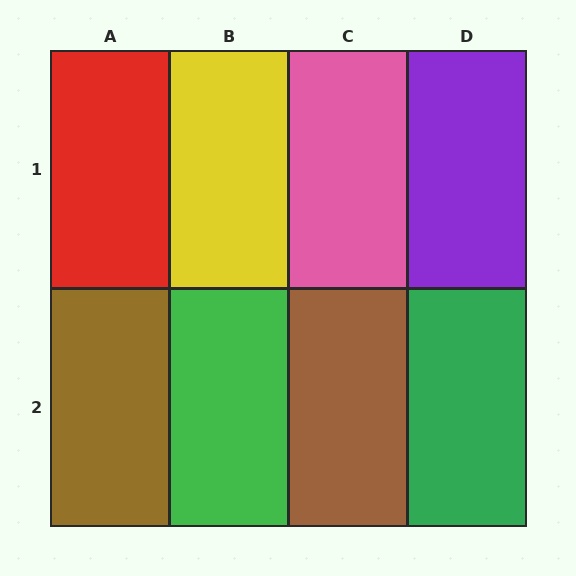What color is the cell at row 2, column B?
Green.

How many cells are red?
1 cell is red.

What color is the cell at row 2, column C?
Brown.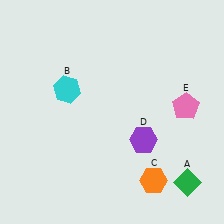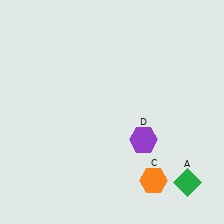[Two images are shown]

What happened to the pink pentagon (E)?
The pink pentagon (E) was removed in Image 2. It was in the top-right area of Image 1.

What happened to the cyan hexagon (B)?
The cyan hexagon (B) was removed in Image 2. It was in the top-left area of Image 1.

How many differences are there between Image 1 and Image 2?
There are 2 differences between the two images.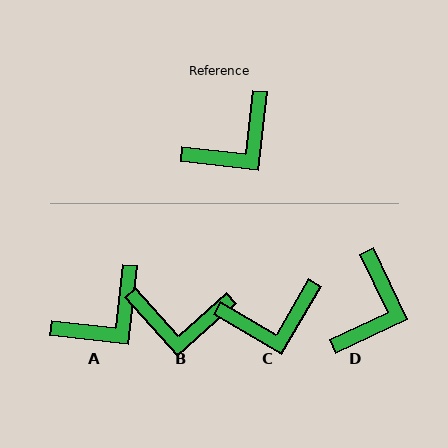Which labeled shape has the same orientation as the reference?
A.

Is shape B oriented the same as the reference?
No, it is off by about 41 degrees.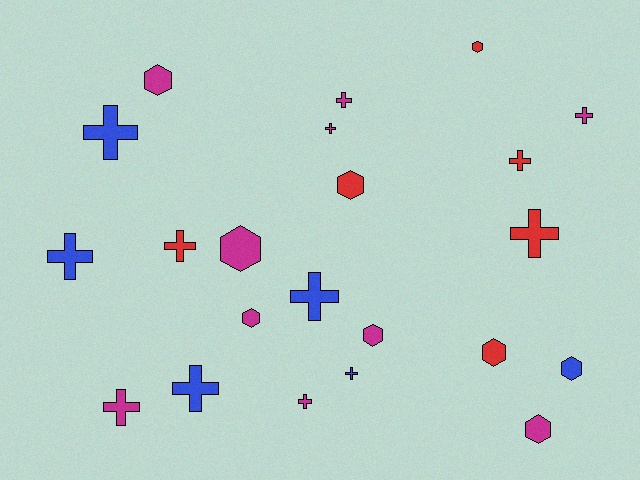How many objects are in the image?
There are 22 objects.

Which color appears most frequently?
Magenta, with 10 objects.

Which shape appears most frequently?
Cross, with 13 objects.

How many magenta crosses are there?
There are 5 magenta crosses.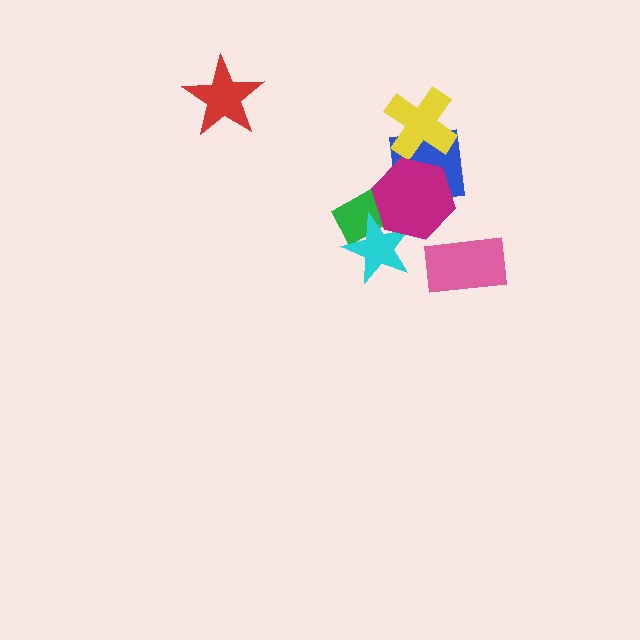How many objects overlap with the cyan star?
2 objects overlap with the cyan star.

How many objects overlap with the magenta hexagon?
3 objects overlap with the magenta hexagon.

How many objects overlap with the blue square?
2 objects overlap with the blue square.